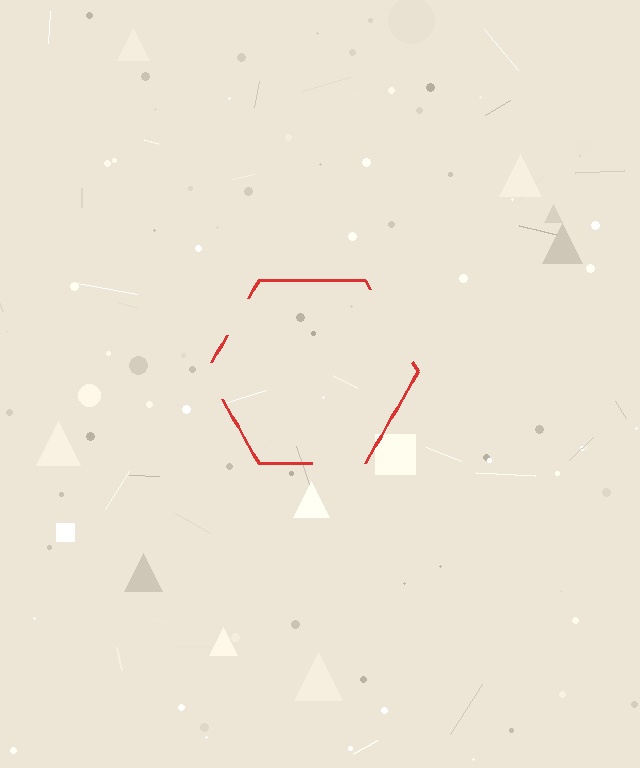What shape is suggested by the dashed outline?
The dashed outline suggests a hexagon.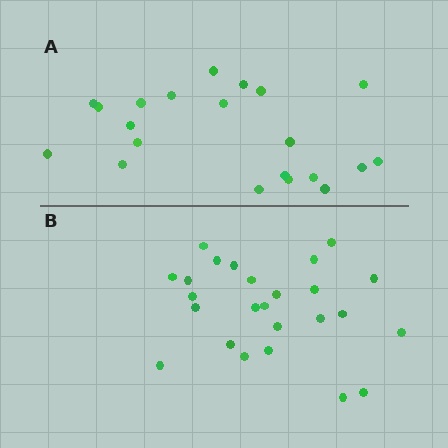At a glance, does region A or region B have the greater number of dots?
Region B (the bottom region) has more dots.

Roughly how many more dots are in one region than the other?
Region B has about 4 more dots than region A.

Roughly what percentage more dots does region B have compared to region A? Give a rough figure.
About 20% more.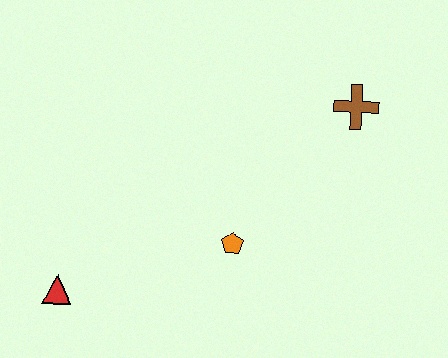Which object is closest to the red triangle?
The orange pentagon is closest to the red triangle.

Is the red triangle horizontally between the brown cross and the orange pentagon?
No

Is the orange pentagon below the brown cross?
Yes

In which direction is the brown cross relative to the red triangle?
The brown cross is to the right of the red triangle.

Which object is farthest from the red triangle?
The brown cross is farthest from the red triangle.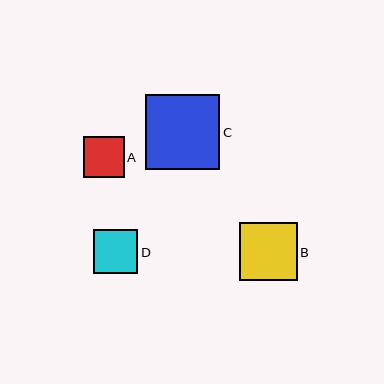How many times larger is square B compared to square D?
Square B is approximately 1.3 times the size of square D.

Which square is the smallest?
Square A is the smallest with a size of approximately 41 pixels.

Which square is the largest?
Square C is the largest with a size of approximately 74 pixels.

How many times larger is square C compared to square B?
Square C is approximately 1.3 times the size of square B.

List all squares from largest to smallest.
From largest to smallest: C, B, D, A.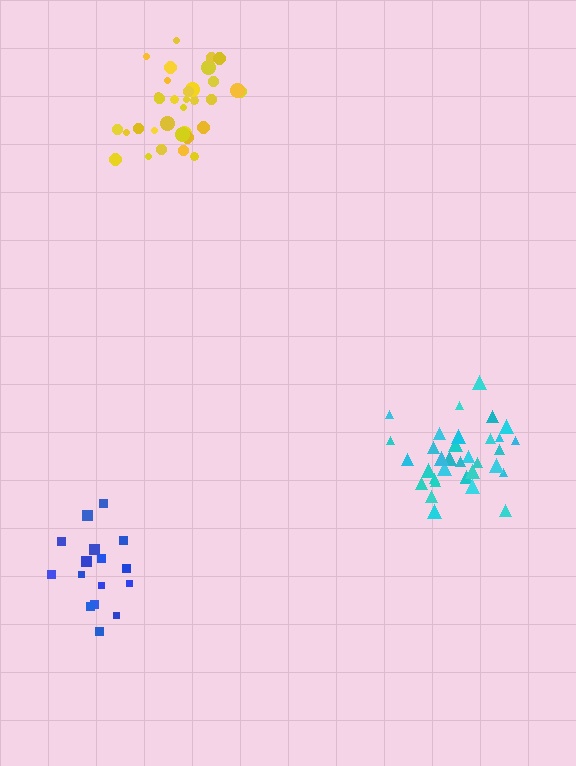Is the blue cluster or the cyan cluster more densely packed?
Cyan.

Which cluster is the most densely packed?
Cyan.